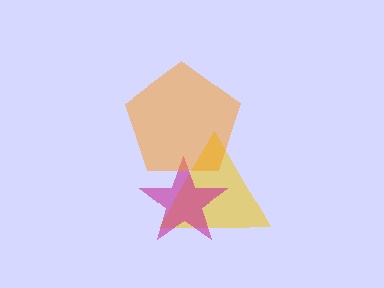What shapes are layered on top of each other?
The layered shapes are: a yellow triangle, a magenta star, an orange pentagon.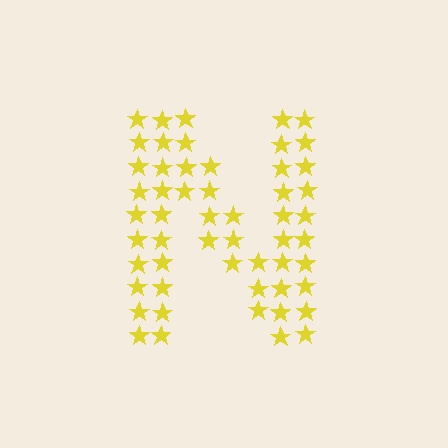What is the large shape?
The large shape is the letter N.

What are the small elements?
The small elements are stars.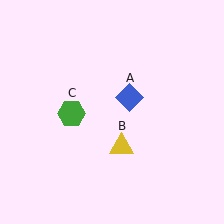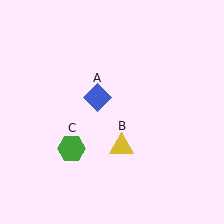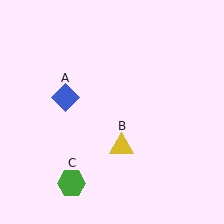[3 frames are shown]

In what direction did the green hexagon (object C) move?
The green hexagon (object C) moved down.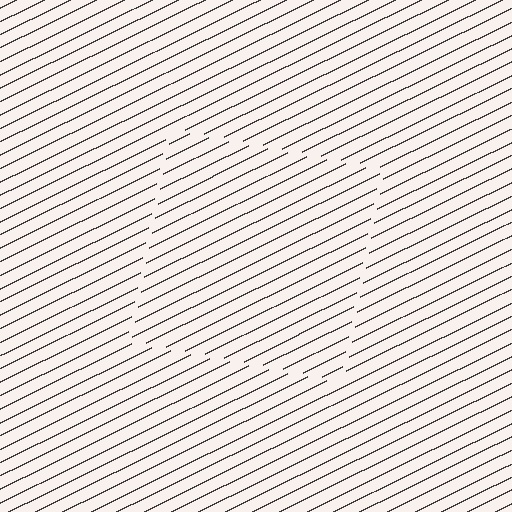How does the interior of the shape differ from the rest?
The interior of the shape contains the same grating, shifted by half a period — the contour is defined by the phase discontinuity where line-ends from the inner and outer gratings abut.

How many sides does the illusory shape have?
4 sides — the line-ends trace a square.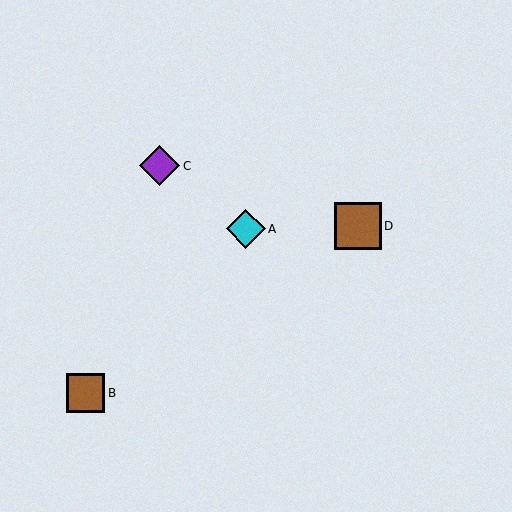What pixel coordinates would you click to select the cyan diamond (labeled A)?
Click at (246, 229) to select the cyan diamond A.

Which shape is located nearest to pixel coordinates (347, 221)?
The brown square (labeled D) at (358, 226) is nearest to that location.